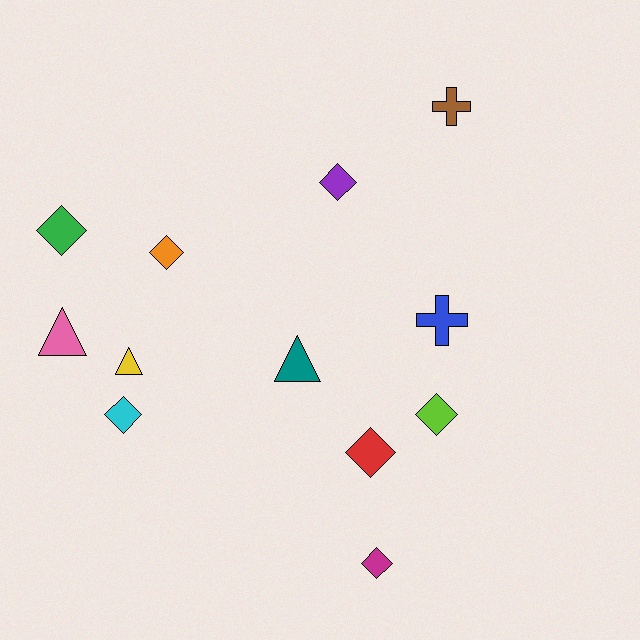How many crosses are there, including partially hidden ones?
There are 2 crosses.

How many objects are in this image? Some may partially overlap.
There are 12 objects.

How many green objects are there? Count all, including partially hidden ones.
There is 1 green object.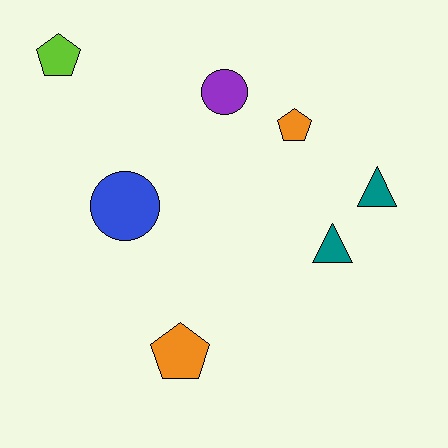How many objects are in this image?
There are 7 objects.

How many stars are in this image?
There are no stars.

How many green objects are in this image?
There are no green objects.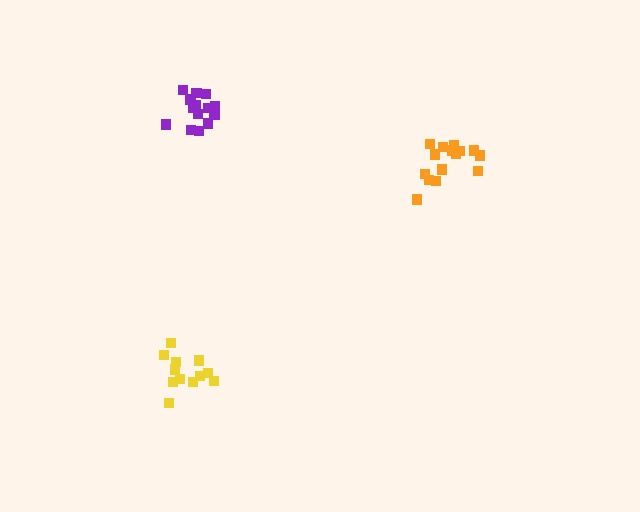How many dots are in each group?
Group 1: 12 dots, Group 2: 15 dots, Group 3: 15 dots (42 total).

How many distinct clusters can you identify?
There are 3 distinct clusters.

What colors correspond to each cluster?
The clusters are colored: yellow, orange, purple.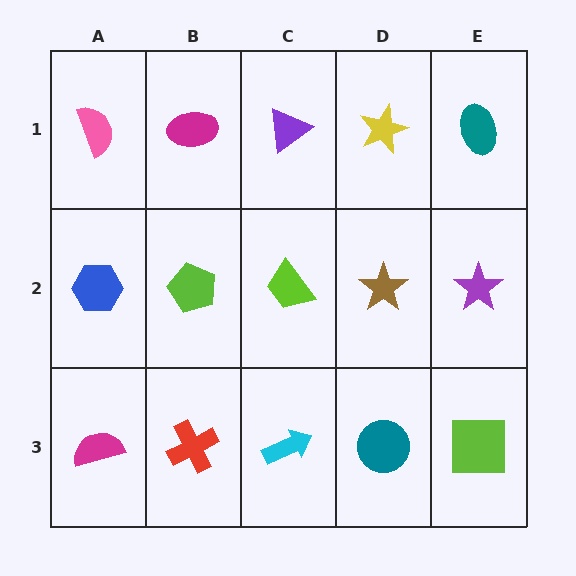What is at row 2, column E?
A purple star.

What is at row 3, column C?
A cyan arrow.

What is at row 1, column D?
A yellow star.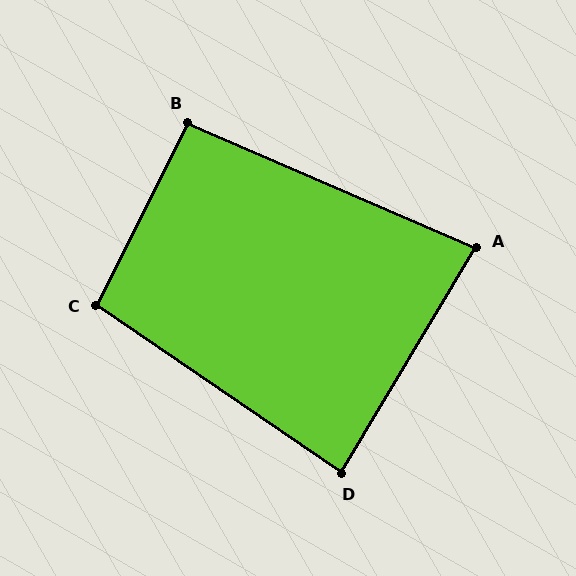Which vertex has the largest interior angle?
C, at approximately 98 degrees.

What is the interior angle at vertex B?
Approximately 94 degrees (approximately right).